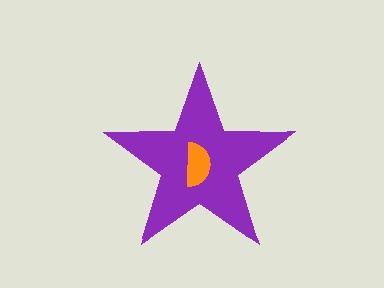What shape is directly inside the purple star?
The orange semicircle.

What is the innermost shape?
The orange semicircle.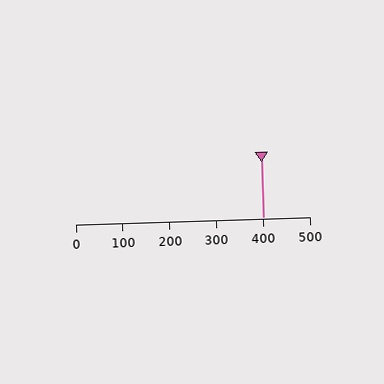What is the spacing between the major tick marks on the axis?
The major ticks are spaced 100 apart.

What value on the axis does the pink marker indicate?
The marker indicates approximately 400.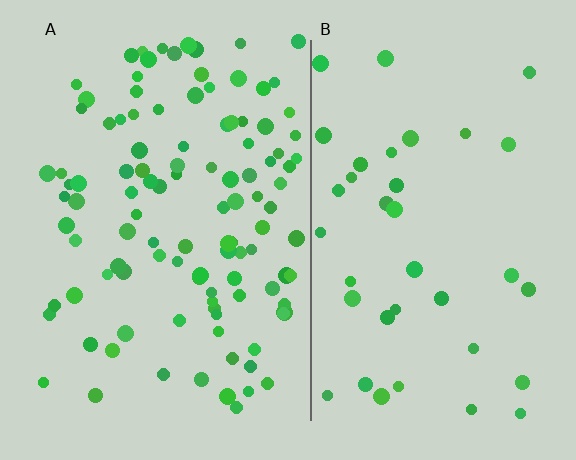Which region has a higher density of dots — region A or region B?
A (the left).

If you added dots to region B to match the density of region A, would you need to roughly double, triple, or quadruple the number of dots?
Approximately triple.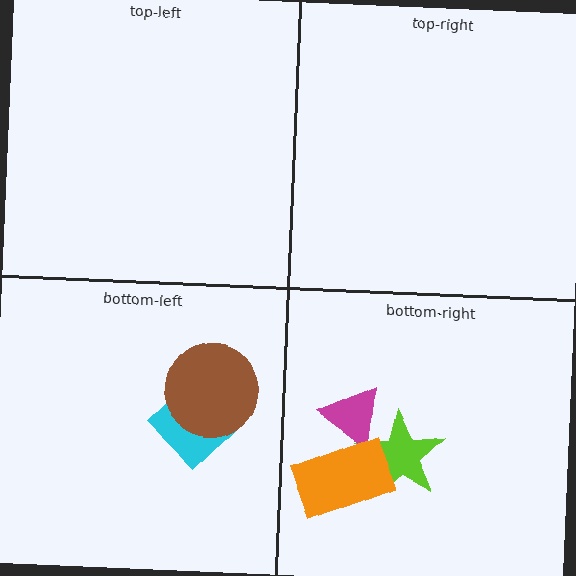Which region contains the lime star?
The bottom-right region.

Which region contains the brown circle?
The bottom-left region.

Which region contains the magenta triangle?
The bottom-right region.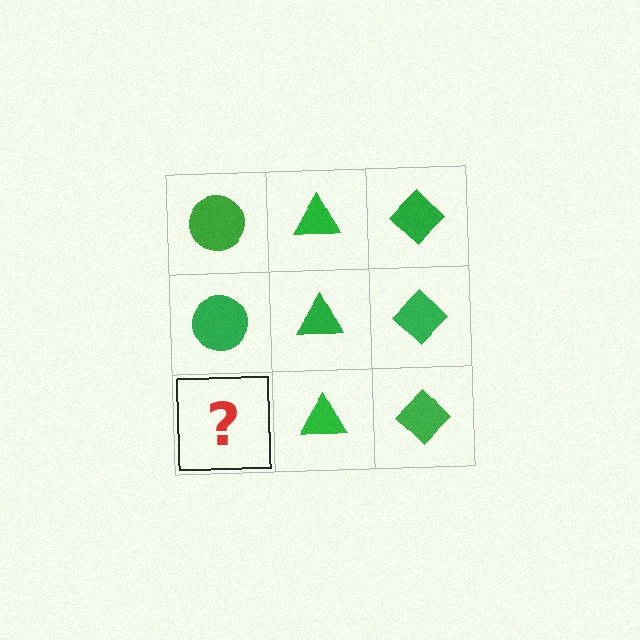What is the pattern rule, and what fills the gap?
The rule is that each column has a consistent shape. The gap should be filled with a green circle.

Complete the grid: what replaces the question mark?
The question mark should be replaced with a green circle.